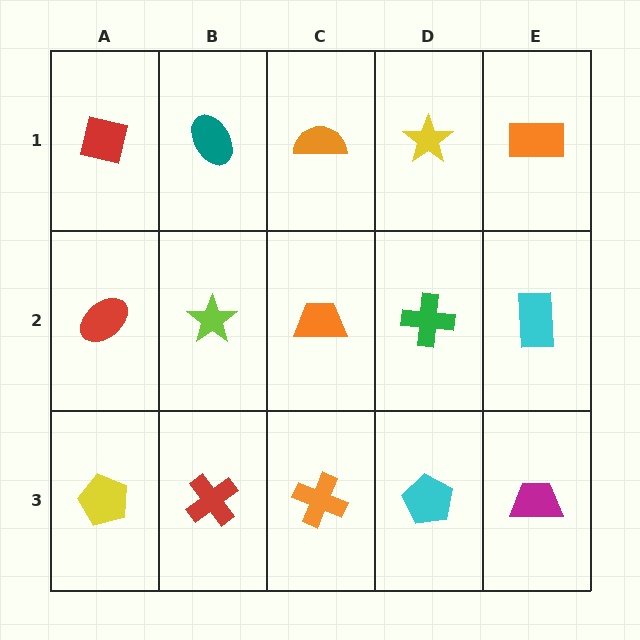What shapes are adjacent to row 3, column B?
A lime star (row 2, column B), a yellow pentagon (row 3, column A), an orange cross (row 3, column C).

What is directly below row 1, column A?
A red ellipse.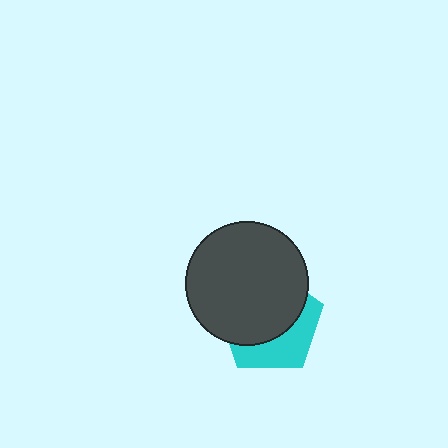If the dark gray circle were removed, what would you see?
You would see the complete cyan pentagon.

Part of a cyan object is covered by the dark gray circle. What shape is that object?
It is a pentagon.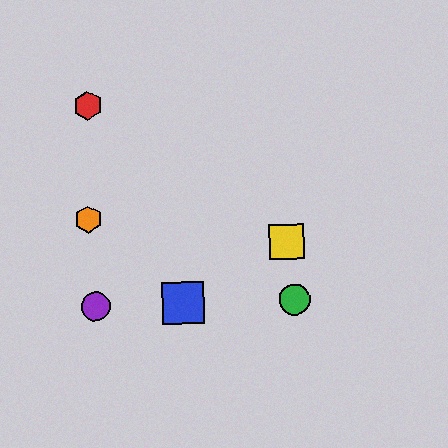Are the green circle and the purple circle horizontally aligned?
Yes, both are at y≈299.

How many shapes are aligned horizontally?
3 shapes (the blue square, the green circle, the purple circle) are aligned horizontally.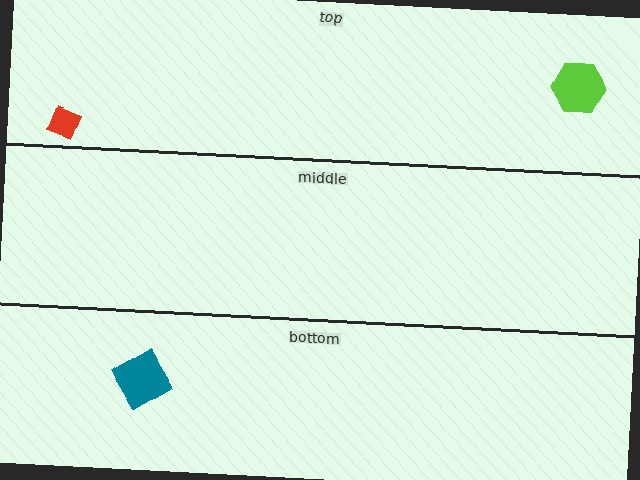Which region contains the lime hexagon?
The top region.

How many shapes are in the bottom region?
1.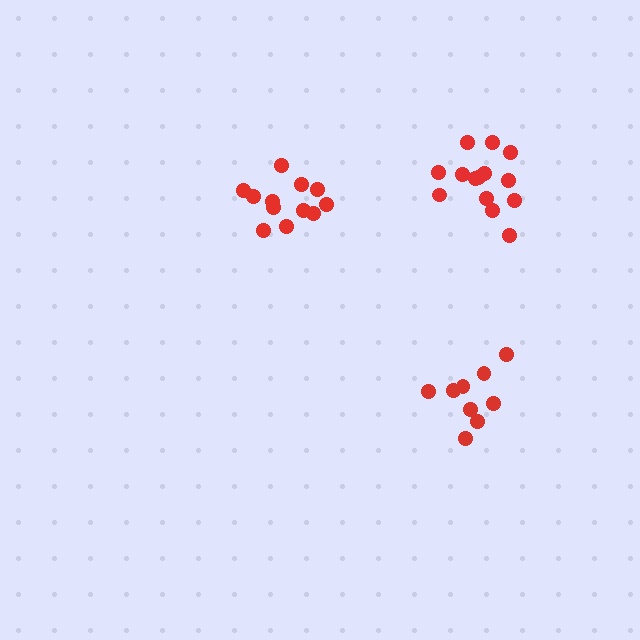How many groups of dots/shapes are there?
There are 3 groups.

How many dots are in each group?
Group 1: 14 dots, Group 2: 12 dots, Group 3: 9 dots (35 total).